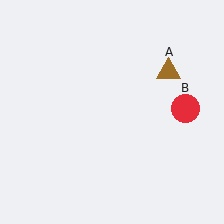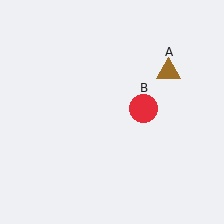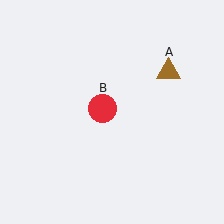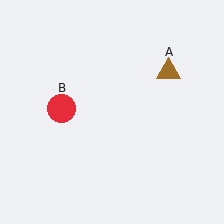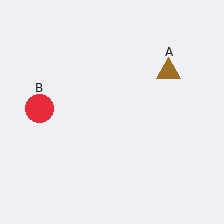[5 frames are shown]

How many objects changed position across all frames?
1 object changed position: red circle (object B).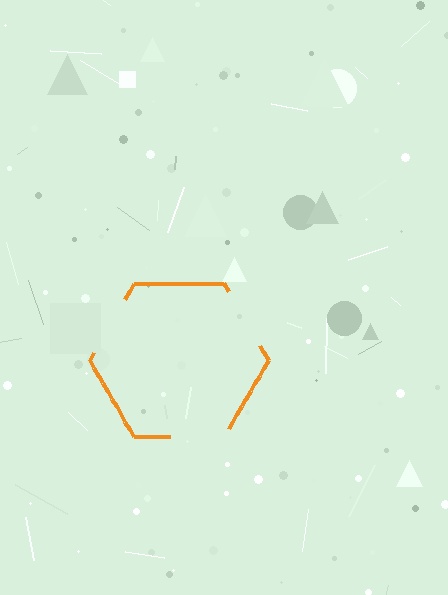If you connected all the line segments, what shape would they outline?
They would outline a hexagon.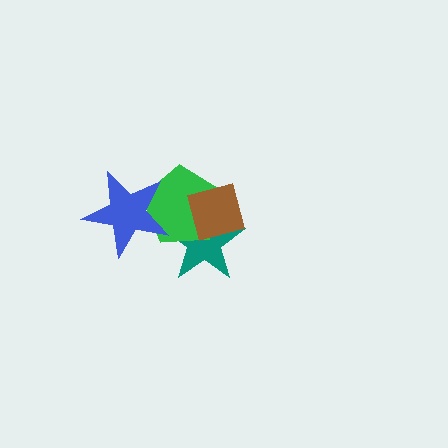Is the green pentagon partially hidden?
Yes, it is partially covered by another shape.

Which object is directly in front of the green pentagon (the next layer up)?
The brown diamond is directly in front of the green pentagon.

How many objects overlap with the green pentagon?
3 objects overlap with the green pentagon.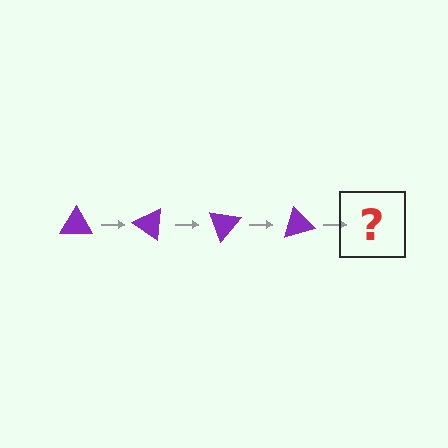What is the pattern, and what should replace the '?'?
The pattern is that the triangle rotates 35 degrees each step. The '?' should be a purple triangle rotated 140 degrees.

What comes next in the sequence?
The next element should be a purple triangle rotated 140 degrees.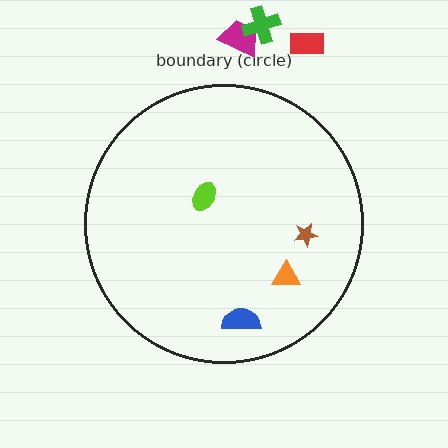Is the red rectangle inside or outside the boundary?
Outside.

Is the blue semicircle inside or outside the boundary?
Inside.